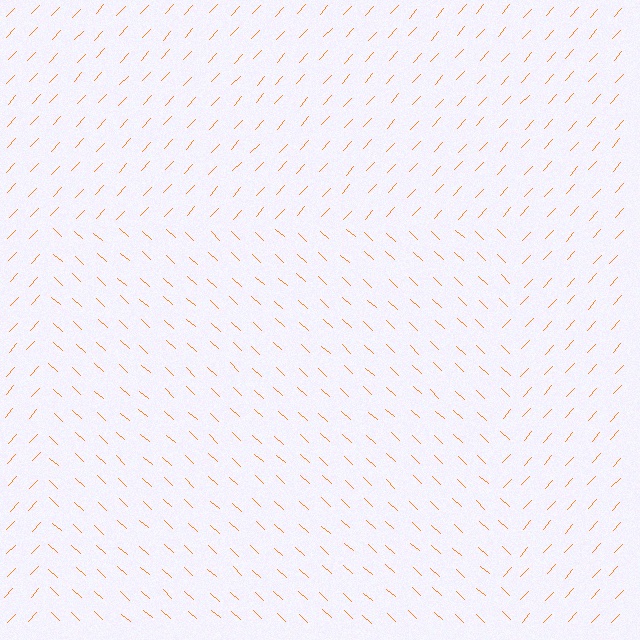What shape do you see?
I see a rectangle.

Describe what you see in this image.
The image is filled with small orange line segments. A rectangle region in the image has lines oriented differently from the surrounding lines, creating a visible texture boundary.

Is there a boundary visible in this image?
Yes, there is a texture boundary formed by a change in line orientation.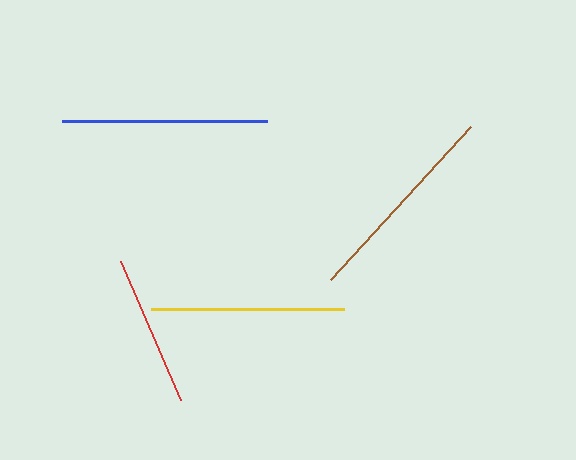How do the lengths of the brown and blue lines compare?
The brown and blue lines are approximately the same length.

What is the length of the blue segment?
The blue segment is approximately 205 pixels long.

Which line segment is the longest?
The brown line is the longest at approximately 207 pixels.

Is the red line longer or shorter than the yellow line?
The yellow line is longer than the red line.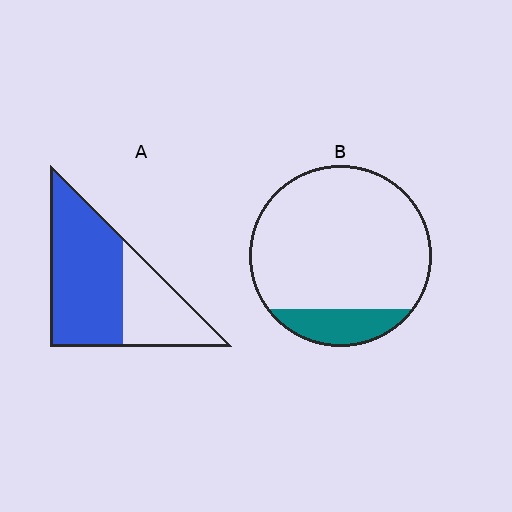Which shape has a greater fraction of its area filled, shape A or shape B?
Shape A.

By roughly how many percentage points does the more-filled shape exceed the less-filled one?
By roughly 50 percentage points (A over B).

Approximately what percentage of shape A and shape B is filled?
A is approximately 65% and B is approximately 15%.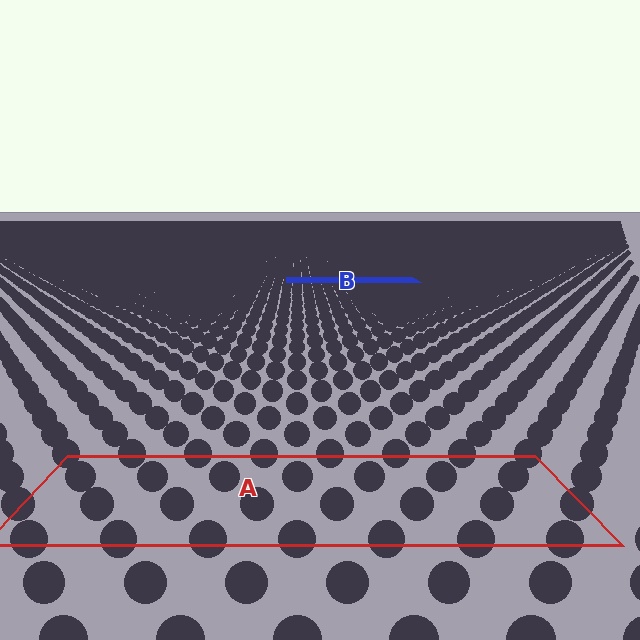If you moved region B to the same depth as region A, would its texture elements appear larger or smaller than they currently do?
They would appear larger. At a closer depth, the same texture elements are projected at a bigger on-screen size.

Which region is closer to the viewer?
Region A is closer. The texture elements there are larger and more spread out.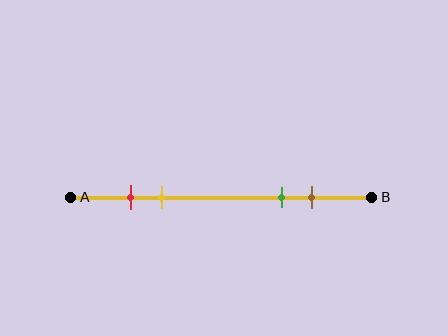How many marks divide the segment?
There are 4 marks dividing the segment.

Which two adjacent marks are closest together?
The red and yellow marks are the closest adjacent pair.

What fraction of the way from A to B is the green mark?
The green mark is approximately 70% (0.7) of the way from A to B.